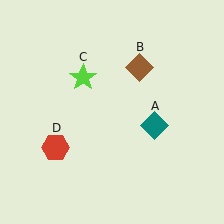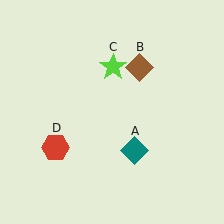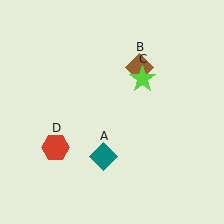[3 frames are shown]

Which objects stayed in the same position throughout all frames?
Brown diamond (object B) and red hexagon (object D) remained stationary.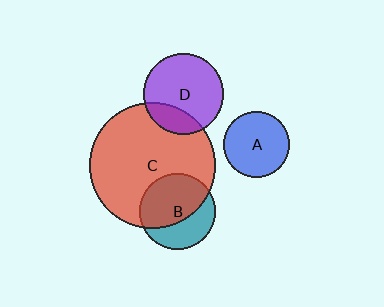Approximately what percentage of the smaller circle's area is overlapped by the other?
Approximately 60%.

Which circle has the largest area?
Circle C (red).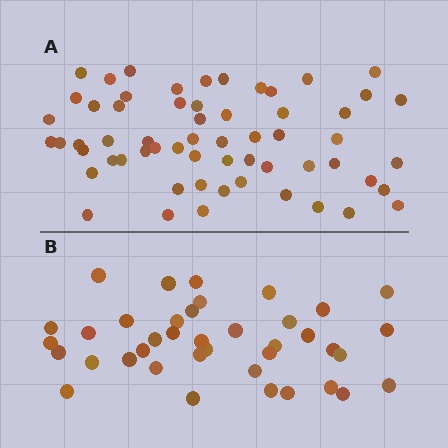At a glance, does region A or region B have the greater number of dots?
Region A (the top region) has more dots.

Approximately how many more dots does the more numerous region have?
Region A has approximately 20 more dots than region B.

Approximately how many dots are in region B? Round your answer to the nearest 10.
About 40 dots. (The exact count is 39, which rounds to 40.)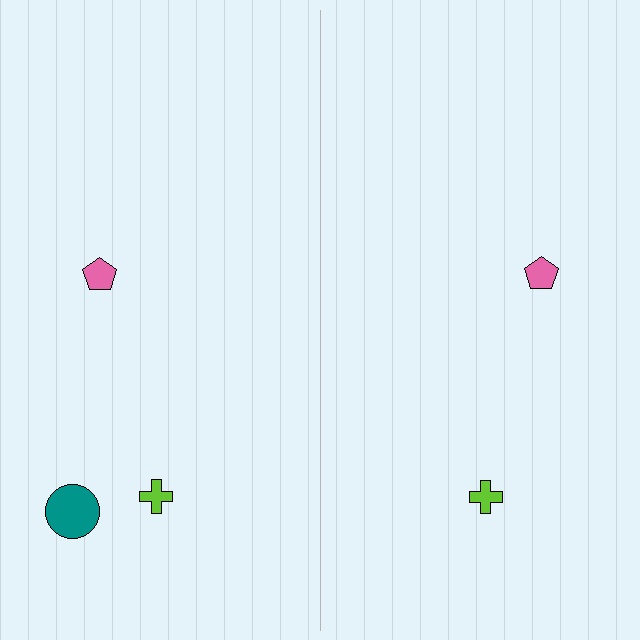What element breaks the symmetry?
A teal circle is missing from the right side.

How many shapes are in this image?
There are 5 shapes in this image.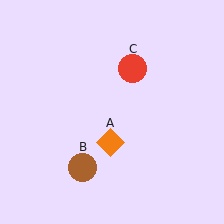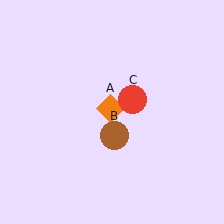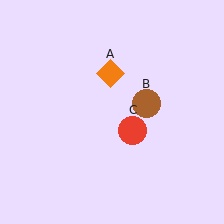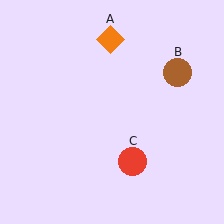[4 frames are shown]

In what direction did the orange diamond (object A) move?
The orange diamond (object A) moved up.